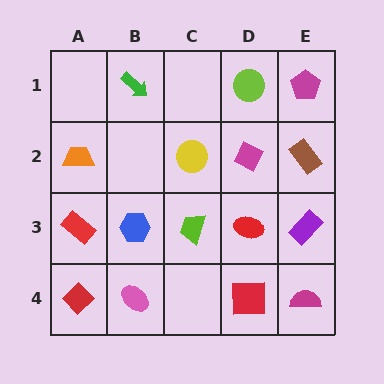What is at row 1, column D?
A lime circle.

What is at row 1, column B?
A green arrow.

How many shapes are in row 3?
5 shapes.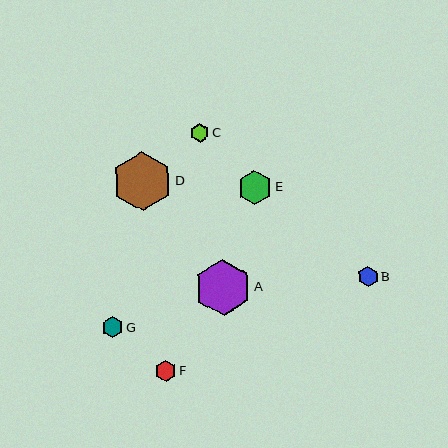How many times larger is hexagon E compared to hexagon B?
Hexagon E is approximately 1.7 times the size of hexagon B.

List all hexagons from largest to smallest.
From largest to smallest: D, A, E, F, G, B, C.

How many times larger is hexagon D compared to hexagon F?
Hexagon D is approximately 2.8 times the size of hexagon F.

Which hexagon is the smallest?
Hexagon C is the smallest with a size of approximately 19 pixels.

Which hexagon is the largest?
Hexagon D is the largest with a size of approximately 59 pixels.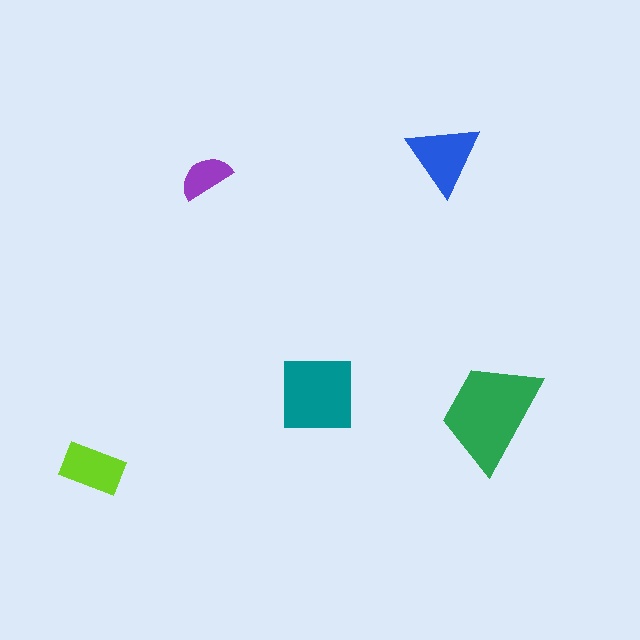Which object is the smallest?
The purple semicircle.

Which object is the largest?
The green trapezoid.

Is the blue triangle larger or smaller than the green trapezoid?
Smaller.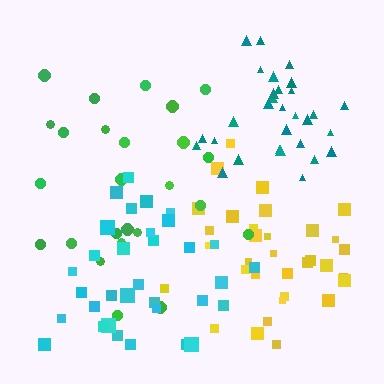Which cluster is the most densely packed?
Teal.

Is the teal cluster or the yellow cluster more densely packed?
Teal.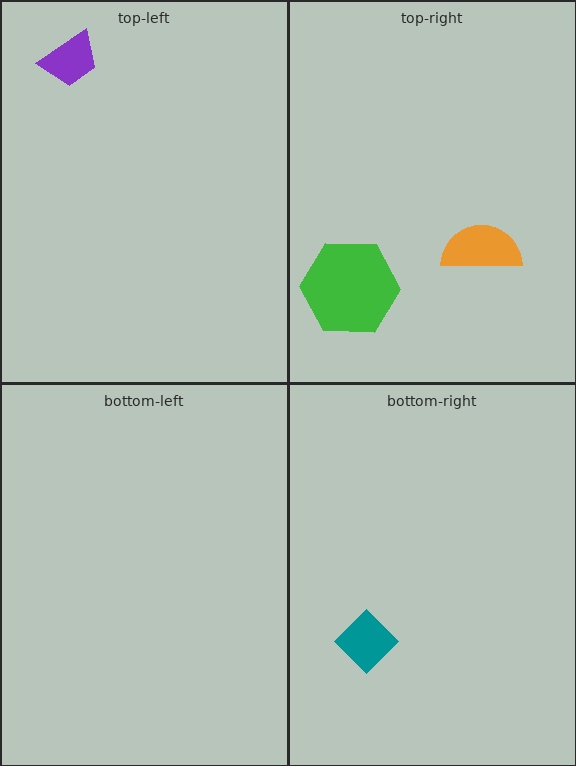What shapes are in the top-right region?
The orange semicircle, the green hexagon.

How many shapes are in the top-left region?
1.